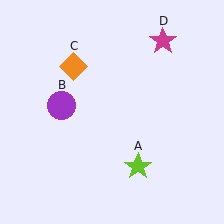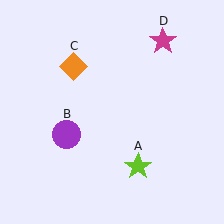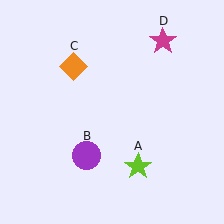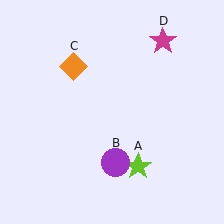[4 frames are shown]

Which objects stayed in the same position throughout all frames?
Lime star (object A) and orange diamond (object C) and magenta star (object D) remained stationary.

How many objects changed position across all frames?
1 object changed position: purple circle (object B).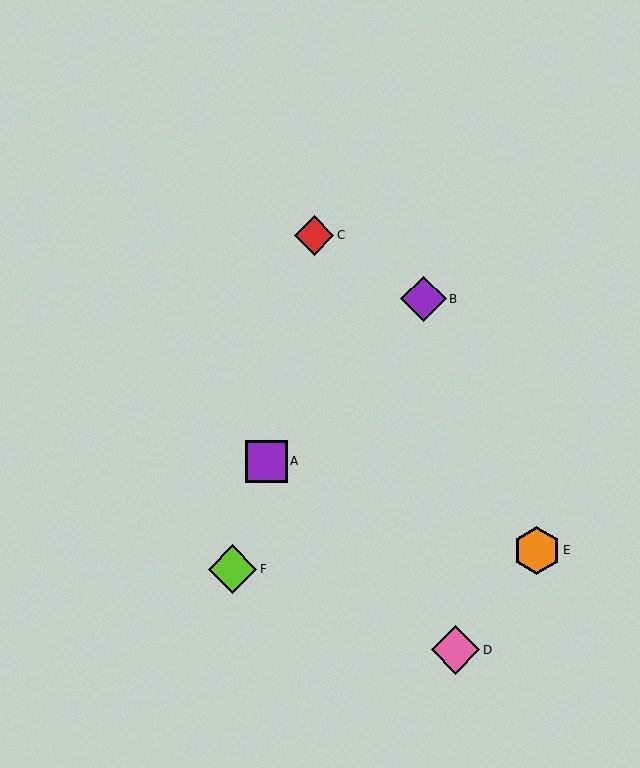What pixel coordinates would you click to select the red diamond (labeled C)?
Click at (314, 235) to select the red diamond C.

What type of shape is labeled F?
Shape F is a lime diamond.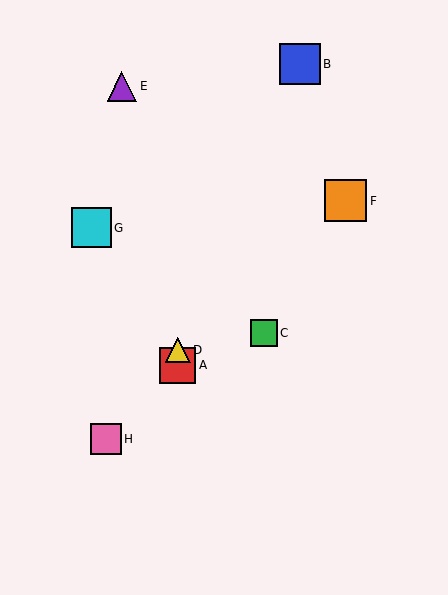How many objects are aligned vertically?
2 objects (A, D) are aligned vertically.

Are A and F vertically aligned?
No, A is at x≈178 and F is at x≈346.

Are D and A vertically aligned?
Yes, both are at x≈178.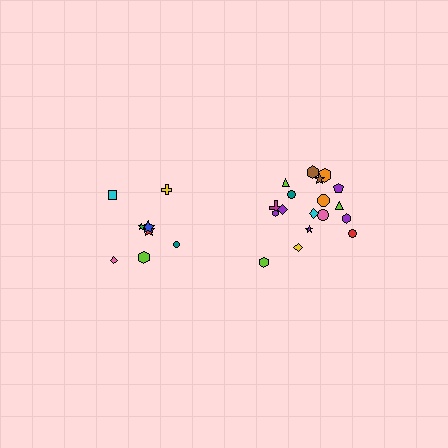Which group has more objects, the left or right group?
The right group.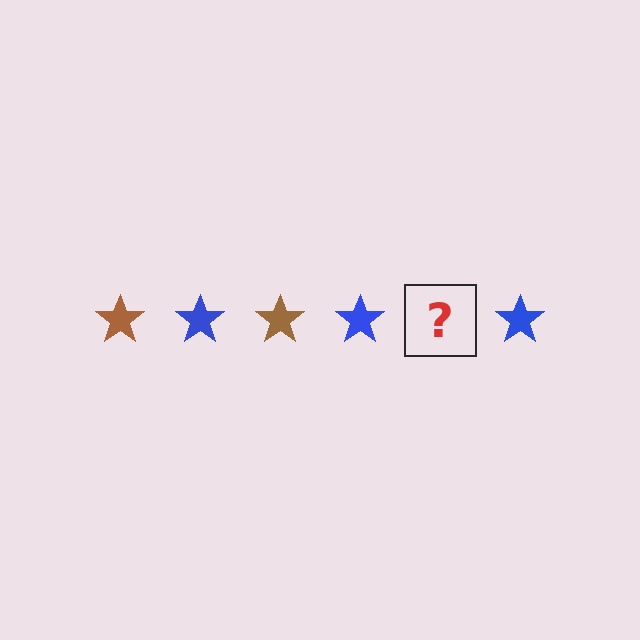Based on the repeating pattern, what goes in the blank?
The blank should be a brown star.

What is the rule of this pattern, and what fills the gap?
The rule is that the pattern cycles through brown, blue stars. The gap should be filled with a brown star.